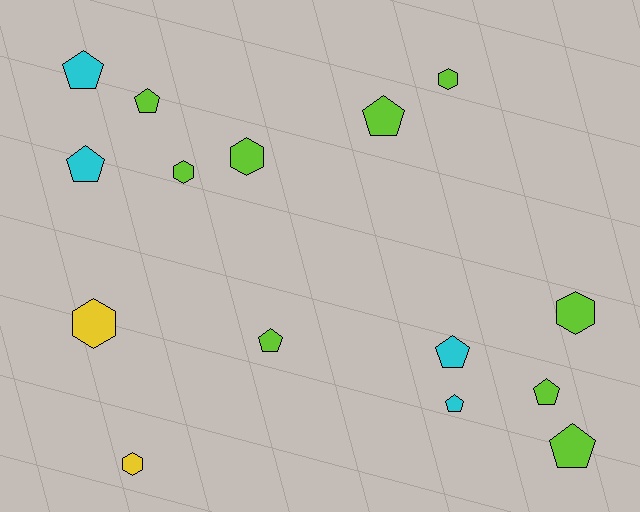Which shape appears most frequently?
Pentagon, with 9 objects.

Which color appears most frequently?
Lime, with 9 objects.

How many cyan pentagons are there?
There are 4 cyan pentagons.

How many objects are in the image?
There are 15 objects.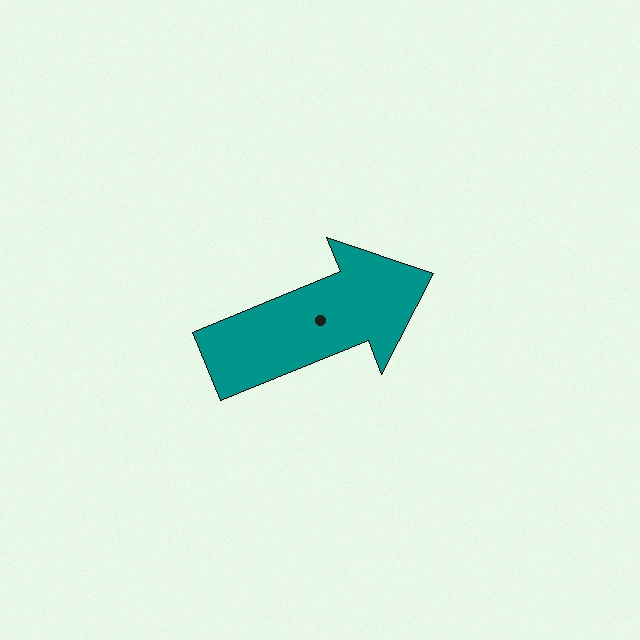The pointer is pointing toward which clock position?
Roughly 2 o'clock.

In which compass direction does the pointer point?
East.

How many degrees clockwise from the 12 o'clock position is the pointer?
Approximately 68 degrees.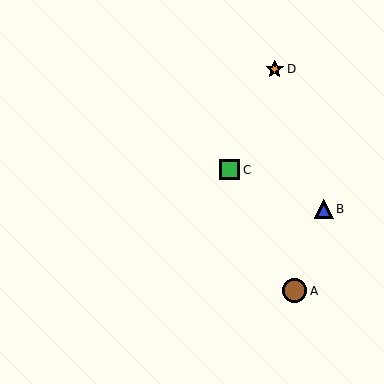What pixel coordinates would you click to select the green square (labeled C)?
Click at (230, 170) to select the green square C.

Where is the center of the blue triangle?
The center of the blue triangle is at (324, 209).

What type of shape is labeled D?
Shape D is an orange star.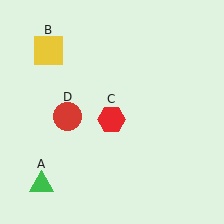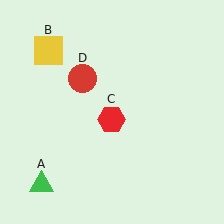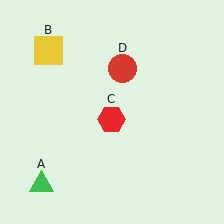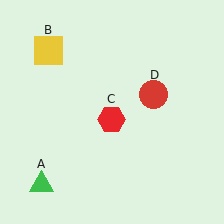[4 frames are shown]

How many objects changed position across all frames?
1 object changed position: red circle (object D).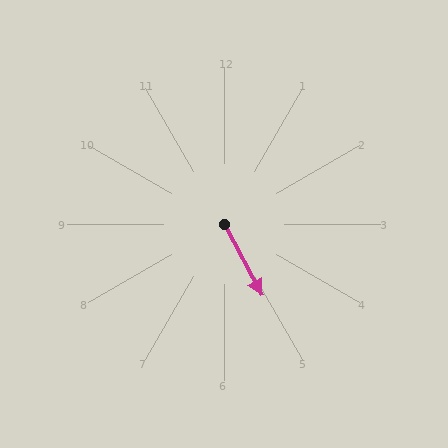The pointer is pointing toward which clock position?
Roughly 5 o'clock.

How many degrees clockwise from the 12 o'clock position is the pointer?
Approximately 152 degrees.